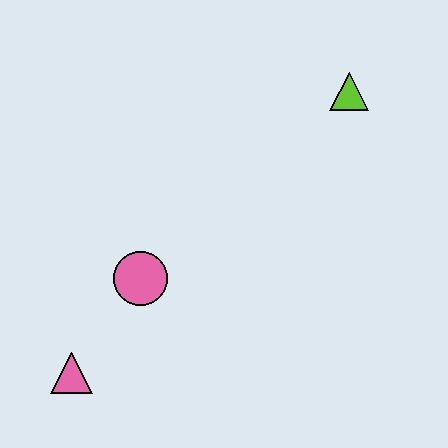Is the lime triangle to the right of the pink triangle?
Yes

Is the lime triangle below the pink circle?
No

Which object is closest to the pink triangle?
The pink circle is closest to the pink triangle.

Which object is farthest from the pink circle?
The lime triangle is farthest from the pink circle.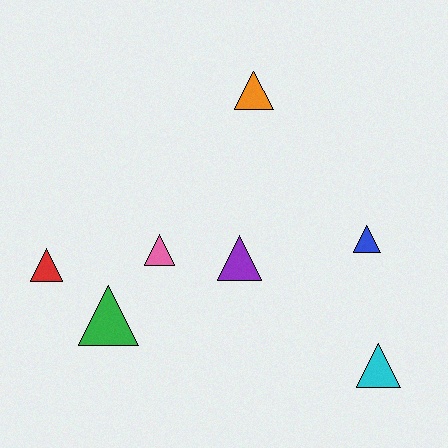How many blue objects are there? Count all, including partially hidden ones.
There is 1 blue object.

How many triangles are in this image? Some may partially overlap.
There are 7 triangles.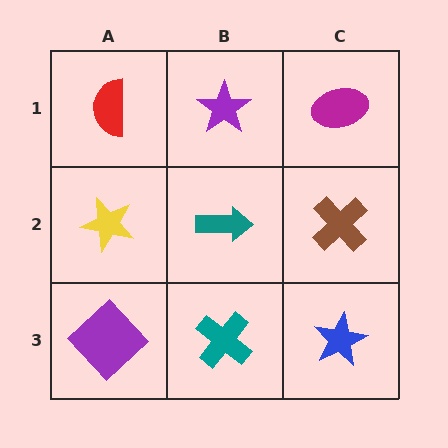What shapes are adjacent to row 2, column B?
A purple star (row 1, column B), a teal cross (row 3, column B), a yellow star (row 2, column A), a brown cross (row 2, column C).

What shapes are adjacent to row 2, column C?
A magenta ellipse (row 1, column C), a blue star (row 3, column C), a teal arrow (row 2, column B).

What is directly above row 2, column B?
A purple star.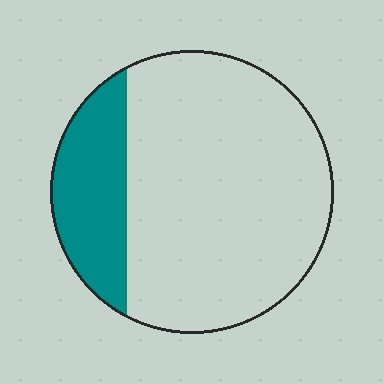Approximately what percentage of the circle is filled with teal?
Approximately 20%.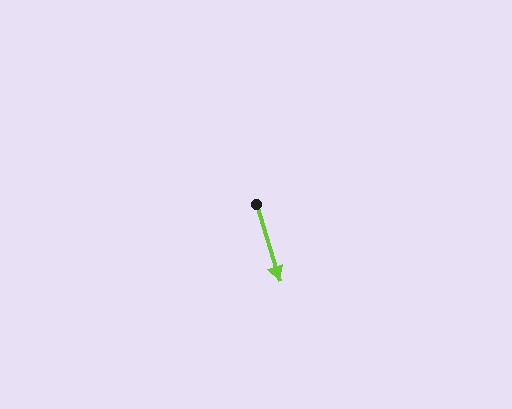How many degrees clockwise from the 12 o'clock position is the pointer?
Approximately 163 degrees.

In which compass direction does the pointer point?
South.